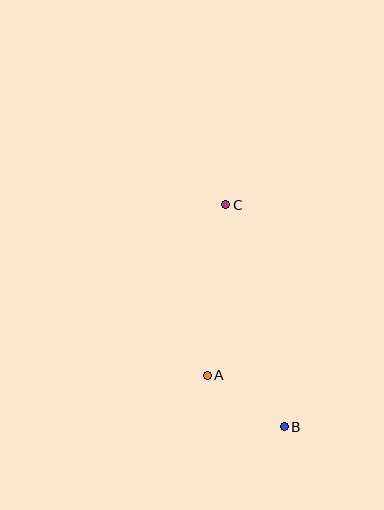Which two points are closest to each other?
Points A and B are closest to each other.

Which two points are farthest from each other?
Points B and C are farthest from each other.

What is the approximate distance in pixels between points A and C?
The distance between A and C is approximately 171 pixels.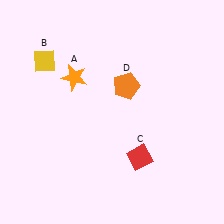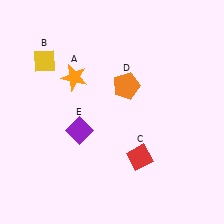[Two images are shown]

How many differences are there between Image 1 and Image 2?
There is 1 difference between the two images.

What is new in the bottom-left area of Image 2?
A purple diamond (E) was added in the bottom-left area of Image 2.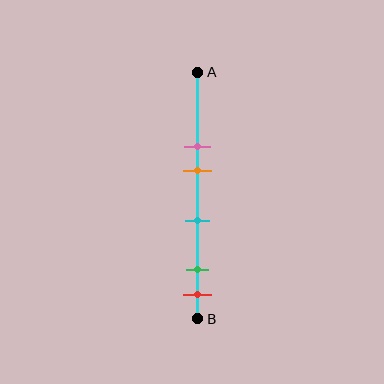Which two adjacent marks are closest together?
The green and red marks are the closest adjacent pair.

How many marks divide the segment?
There are 5 marks dividing the segment.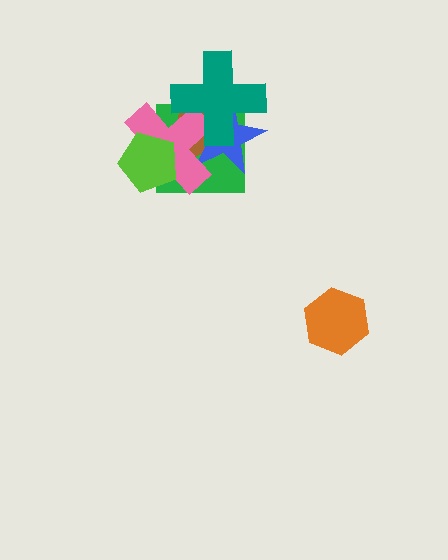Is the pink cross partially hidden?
Yes, it is partially covered by another shape.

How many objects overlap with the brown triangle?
5 objects overlap with the brown triangle.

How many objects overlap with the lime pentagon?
3 objects overlap with the lime pentagon.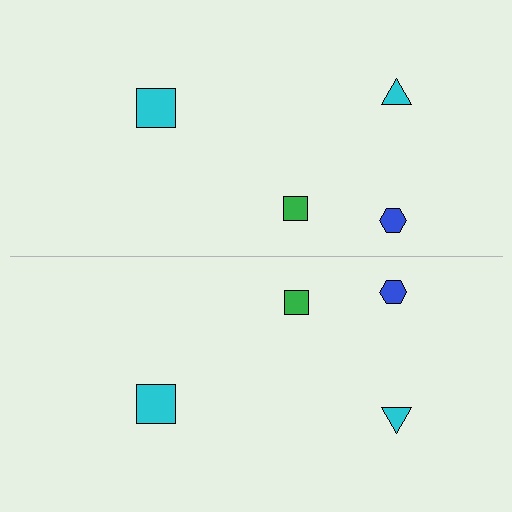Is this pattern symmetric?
Yes, this pattern has bilateral (reflection) symmetry.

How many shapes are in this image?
There are 8 shapes in this image.